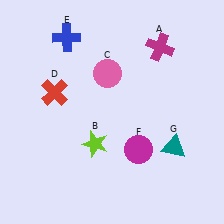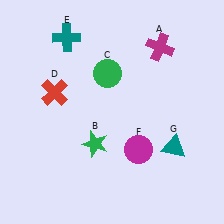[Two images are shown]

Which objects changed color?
B changed from lime to green. C changed from pink to green. E changed from blue to teal.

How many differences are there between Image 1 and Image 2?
There are 3 differences between the two images.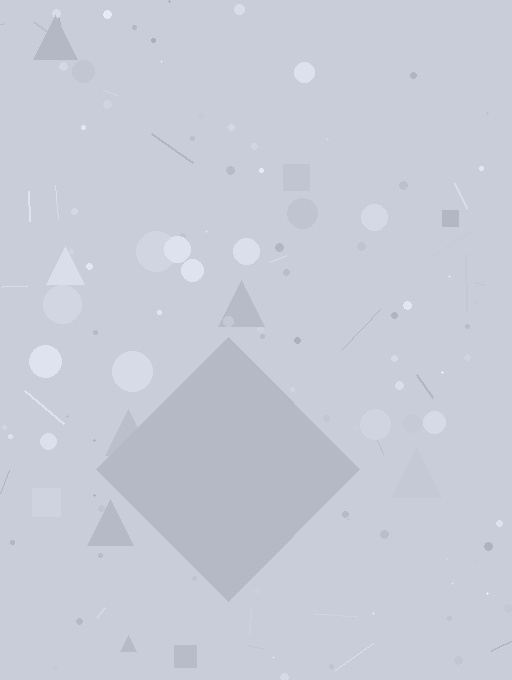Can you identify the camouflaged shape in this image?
The camouflaged shape is a diamond.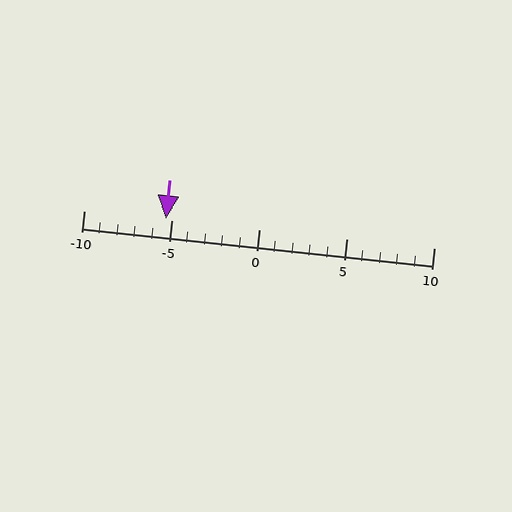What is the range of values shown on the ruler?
The ruler shows values from -10 to 10.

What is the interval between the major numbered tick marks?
The major tick marks are spaced 5 units apart.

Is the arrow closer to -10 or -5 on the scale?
The arrow is closer to -5.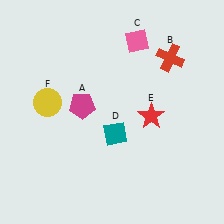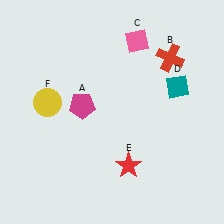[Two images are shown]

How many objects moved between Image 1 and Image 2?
2 objects moved between the two images.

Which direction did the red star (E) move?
The red star (E) moved down.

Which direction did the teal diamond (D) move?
The teal diamond (D) moved right.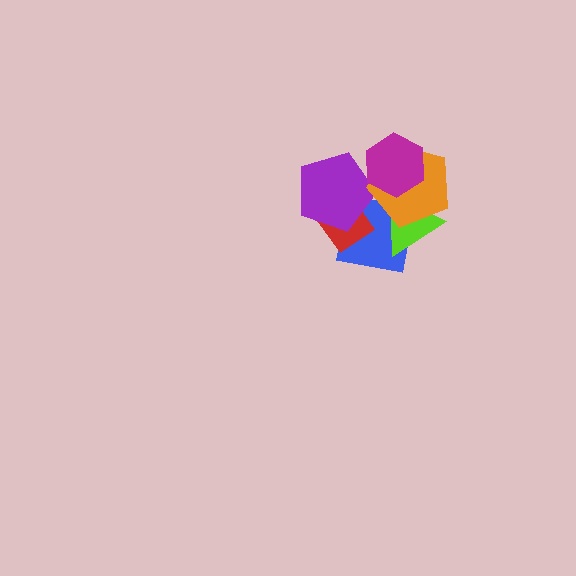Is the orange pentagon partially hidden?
Yes, it is partially covered by another shape.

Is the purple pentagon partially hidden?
Yes, it is partially covered by another shape.